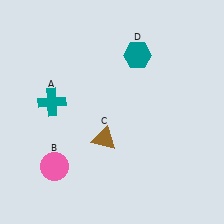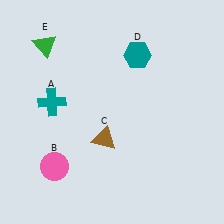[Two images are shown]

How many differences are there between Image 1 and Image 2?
There is 1 difference between the two images.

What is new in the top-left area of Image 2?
A green triangle (E) was added in the top-left area of Image 2.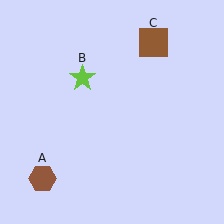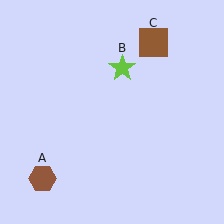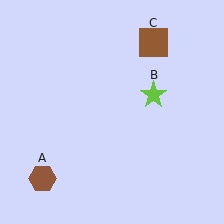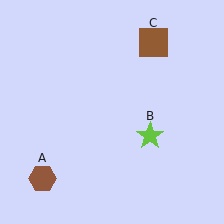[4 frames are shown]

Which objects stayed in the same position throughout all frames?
Brown hexagon (object A) and brown square (object C) remained stationary.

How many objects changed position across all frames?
1 object changed position: lime star (object B).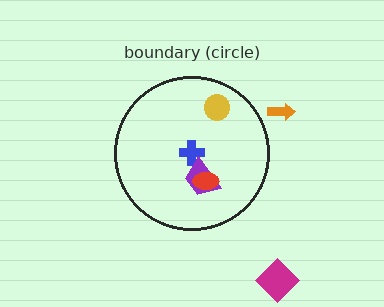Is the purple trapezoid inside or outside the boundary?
Inside.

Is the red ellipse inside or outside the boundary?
Inside.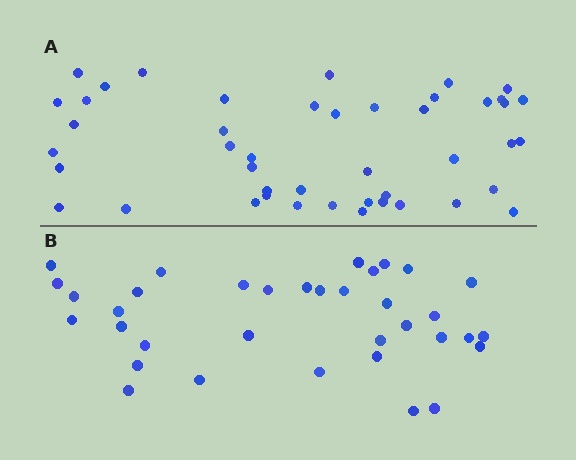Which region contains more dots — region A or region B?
Region A (the top region) has more dots.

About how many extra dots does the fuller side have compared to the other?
Region A has roughly 10 or so more dots than region B.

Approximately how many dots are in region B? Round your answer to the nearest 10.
About 40 dots. (The exact count is 35, which rounds to 40.)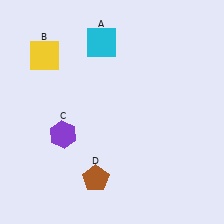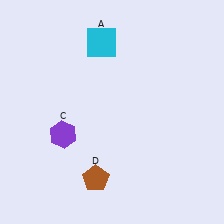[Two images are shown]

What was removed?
The yellow square (B) was removed in Image 2.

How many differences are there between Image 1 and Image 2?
There is 1 difference between the two images.